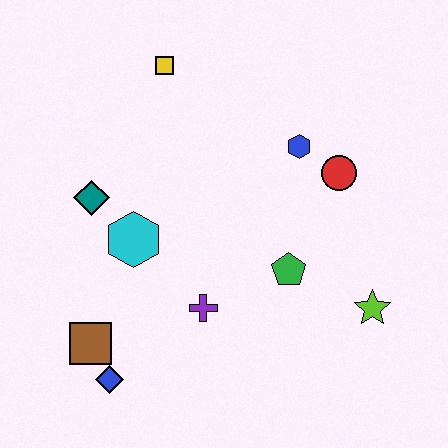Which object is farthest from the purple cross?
The yellow square is farthest from the purple cross.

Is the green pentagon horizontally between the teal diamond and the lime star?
Yes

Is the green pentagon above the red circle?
No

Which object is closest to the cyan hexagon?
The teal diamond is closest to the cyan hexagon.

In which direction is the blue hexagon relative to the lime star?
The blue hexagon is above the lime star.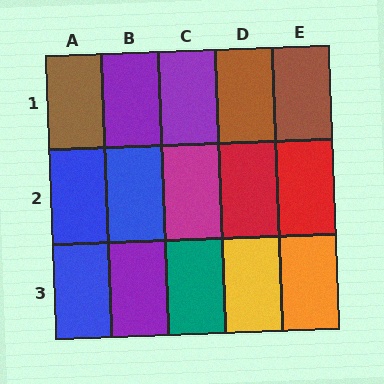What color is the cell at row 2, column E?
Red.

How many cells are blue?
3 cells are blue.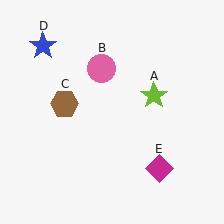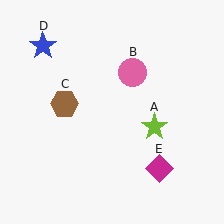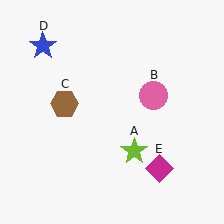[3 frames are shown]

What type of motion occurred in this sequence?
The lime star (object A), pink circle (object B) rotated clockwise around the center of the scene.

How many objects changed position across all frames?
2 objects changed position: lime star (object A), pink circle (object B).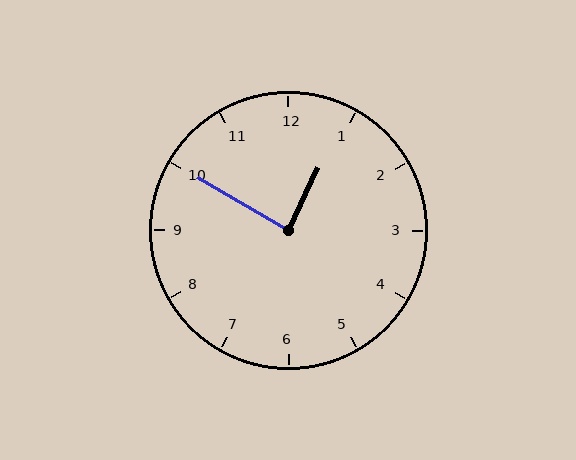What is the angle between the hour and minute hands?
Approximately 85 degrees.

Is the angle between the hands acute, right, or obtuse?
It is right.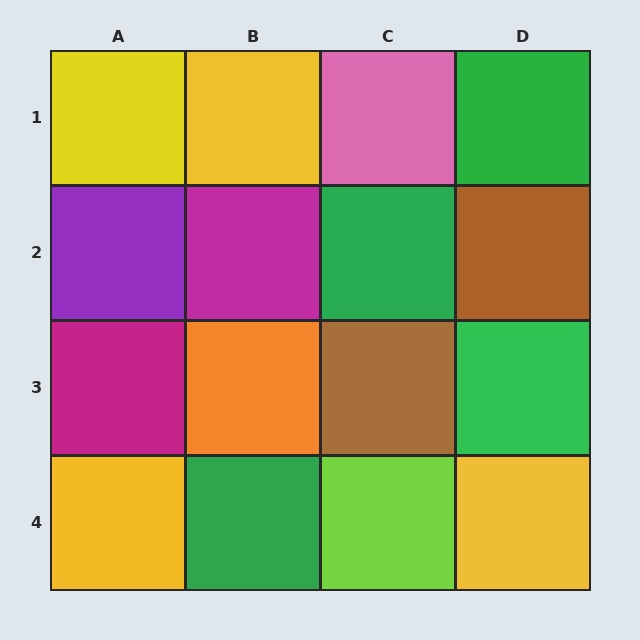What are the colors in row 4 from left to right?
Yellow, green, lime, yellow.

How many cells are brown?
2 cells are brown.